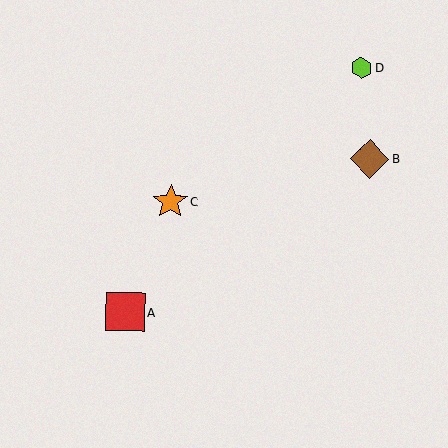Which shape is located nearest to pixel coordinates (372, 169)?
The brown diamond (labeled B) at (370, 159) is nearest to that location.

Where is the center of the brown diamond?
The center of the brown diamond is at (370, 159).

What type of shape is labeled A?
Shape A is a red square.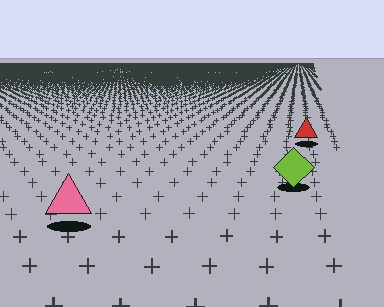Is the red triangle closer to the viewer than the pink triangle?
No. The pink triangle is closer — you can tell from the texture gradient: the ground texture is coarser near it.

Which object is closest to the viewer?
The pink triangle is closest. The texture marks near it are larger and more spread out.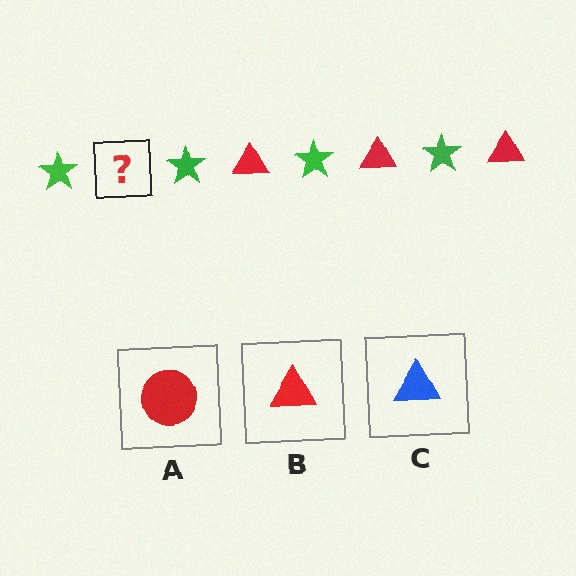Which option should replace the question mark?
Option B.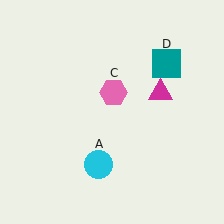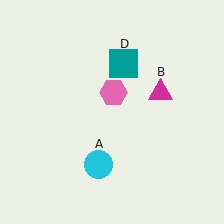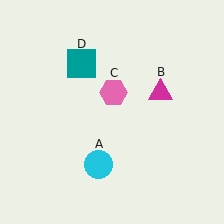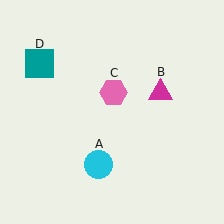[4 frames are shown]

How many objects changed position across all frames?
1 object changed position: teal square (object D).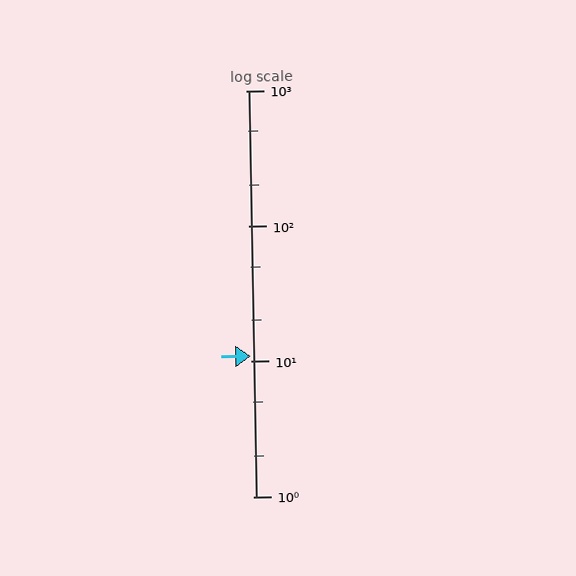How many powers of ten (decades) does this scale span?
The scale spans 3 decades, from 1 to 1000.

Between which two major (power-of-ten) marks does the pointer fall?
The pointer is between 10 and 100.